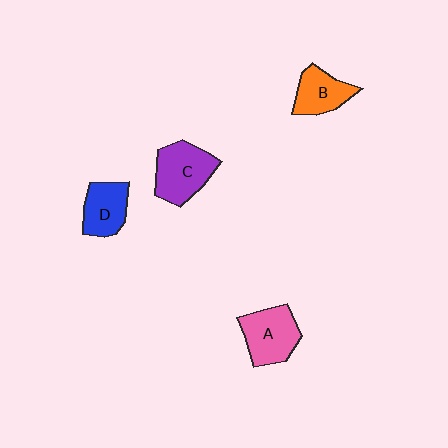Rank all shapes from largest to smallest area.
From largest to smallest: C (purple), A (pink), D (blue), B (orange).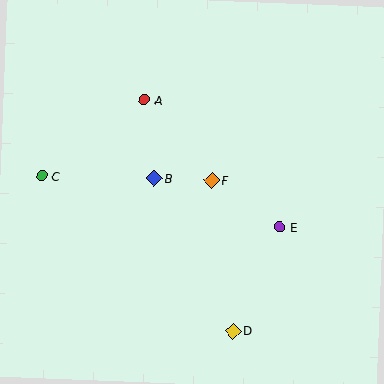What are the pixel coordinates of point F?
Point F is at (212, 180).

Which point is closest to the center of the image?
Point F at (212, 180) is closest to the center.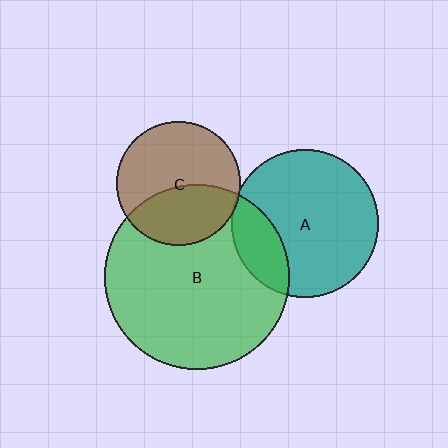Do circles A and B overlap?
Yes.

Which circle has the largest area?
Circle B (green).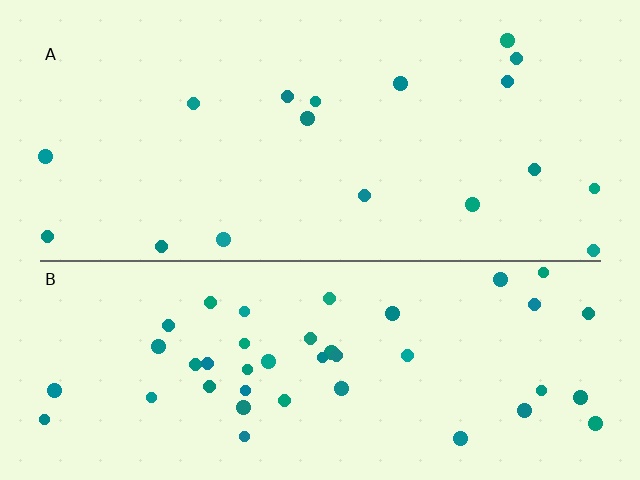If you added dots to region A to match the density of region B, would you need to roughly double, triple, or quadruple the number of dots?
Approximately double.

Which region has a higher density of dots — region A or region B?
B (the bottom).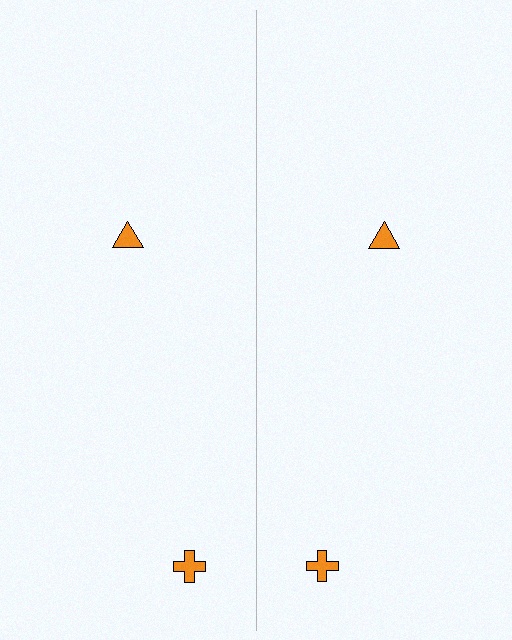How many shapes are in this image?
There are 4 shapes in this image.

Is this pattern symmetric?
Yes, this pattern has bilateral (reflection) symmetry.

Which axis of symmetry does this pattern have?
The pattern has a vertical axis of symmetry running through the center of the image.